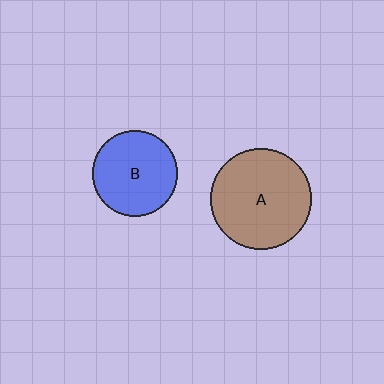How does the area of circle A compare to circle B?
Approximately 1.4 times.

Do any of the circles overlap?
No, none of the circles overlap.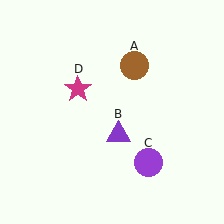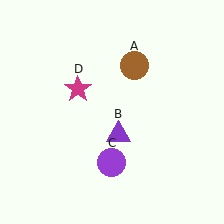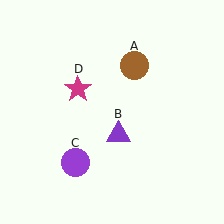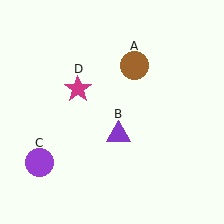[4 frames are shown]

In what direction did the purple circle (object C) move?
The purple circle (object C) moved left.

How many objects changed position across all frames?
1 object changed position: purple circle (object C).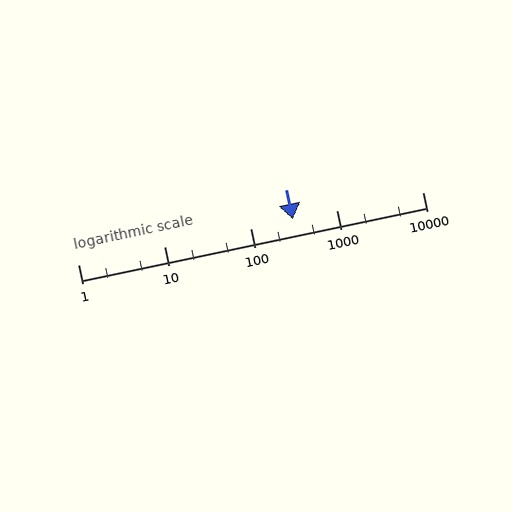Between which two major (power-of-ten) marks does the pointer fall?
The pointer is between 100 and 1000.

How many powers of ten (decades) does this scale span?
The scale spans 4 decades, from 1 to 10000.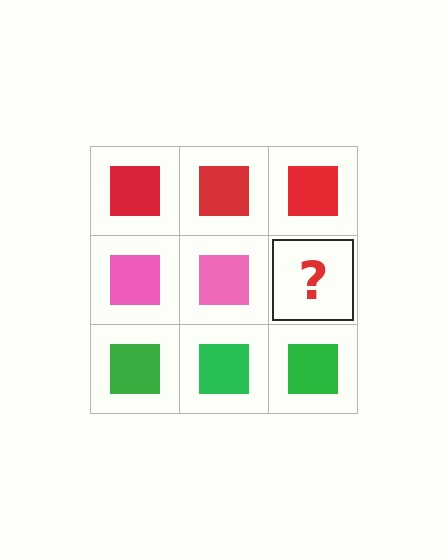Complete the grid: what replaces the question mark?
The question mark should be replaced with a pink square.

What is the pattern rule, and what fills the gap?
The rule is that each row has a consistent color. The gap should be filled with a pink square.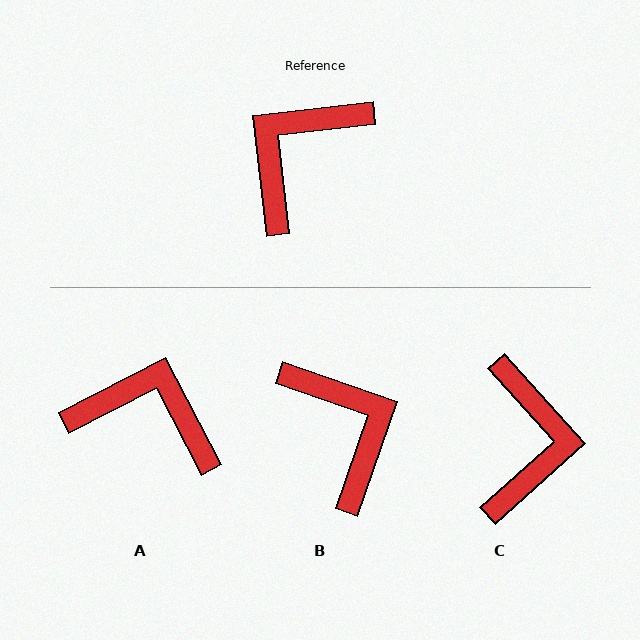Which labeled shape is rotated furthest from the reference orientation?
C, about 145 degrees away.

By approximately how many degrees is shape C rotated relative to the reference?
Approximately 145 degrees clockwise.